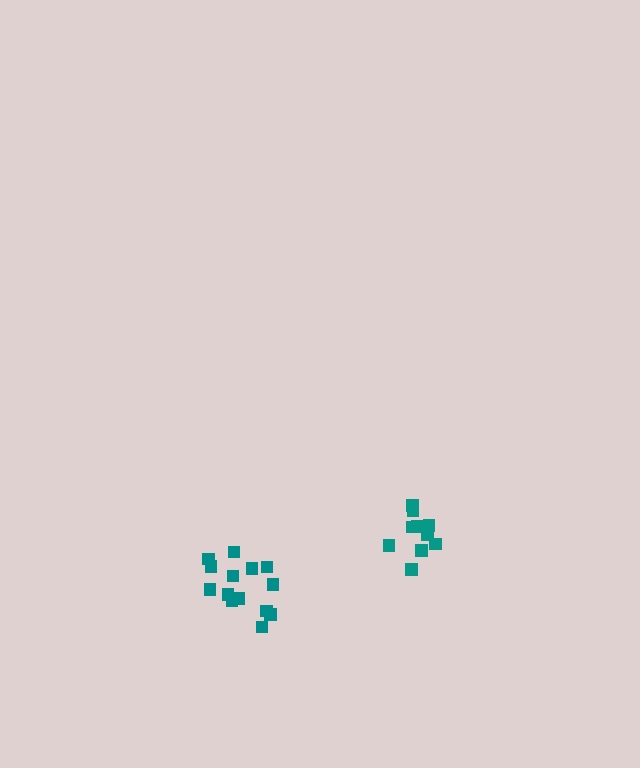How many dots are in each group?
Group 1: 14 dots, Group 2: 10 dots (24 total).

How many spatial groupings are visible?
There are 2 spatial groupings.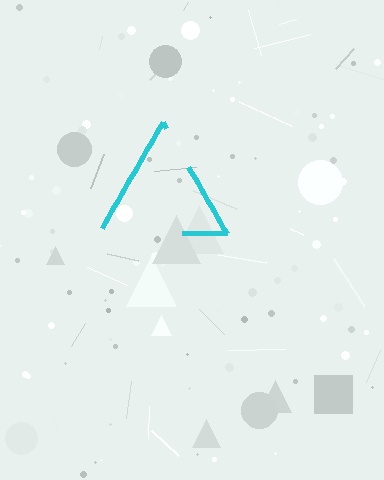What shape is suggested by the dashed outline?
The dashed outline suggests a triangle.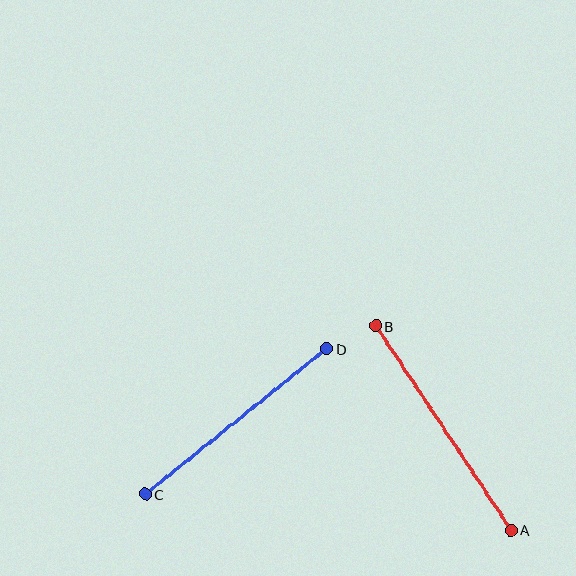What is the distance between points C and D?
The distance is approximately 233 pixels.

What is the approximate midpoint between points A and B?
The midpoint is at approximately (443, 428) pixels.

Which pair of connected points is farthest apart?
Points A and B are farthest apart.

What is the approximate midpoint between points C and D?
The midpoint is at approximately (236, 421) pixels.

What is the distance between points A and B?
The distance is approximately 245 pixels.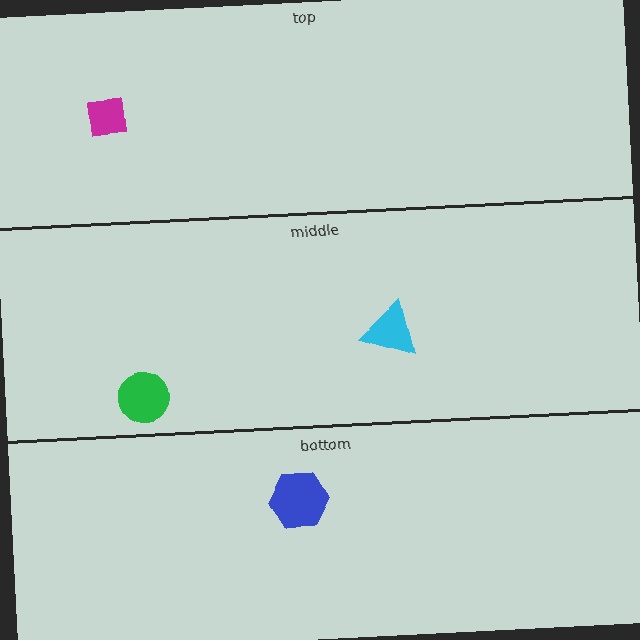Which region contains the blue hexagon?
The bottom region.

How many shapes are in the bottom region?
1.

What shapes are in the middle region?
The green circle, the cyan triangle.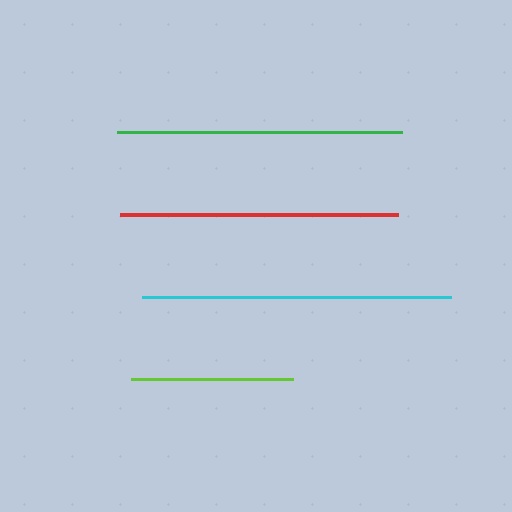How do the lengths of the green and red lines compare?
The green and red lines are approximately the same length.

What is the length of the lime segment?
The lime segment is approximately 161 pixels long.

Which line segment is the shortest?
The lime line is the shortest at approximately 161 pixels.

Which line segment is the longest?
The cyan line is the longest at approximately 309 pixels.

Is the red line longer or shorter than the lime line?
The red line is longer than the lime line.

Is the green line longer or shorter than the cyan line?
The cyan line is longer than the green line.